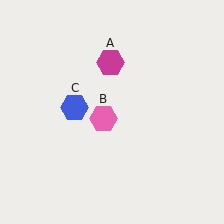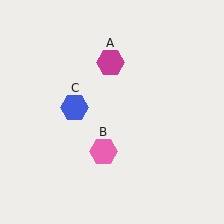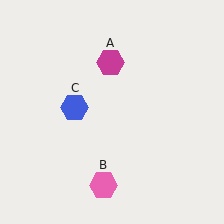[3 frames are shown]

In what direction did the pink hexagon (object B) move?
The pink hexagon (object B) moved down.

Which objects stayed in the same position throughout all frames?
Magenta hexagon (object A) and blue hexagon (object C) remained stationary.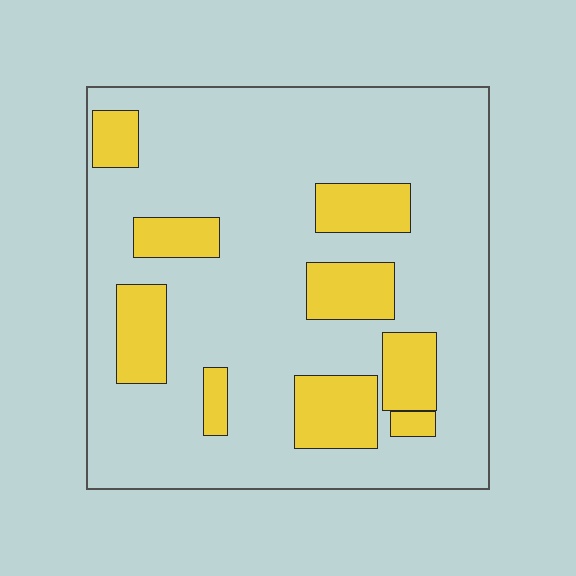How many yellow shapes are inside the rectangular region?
9.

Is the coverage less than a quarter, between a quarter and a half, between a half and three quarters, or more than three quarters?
Less than a quarter.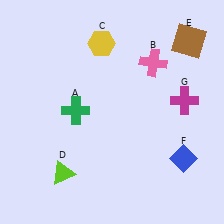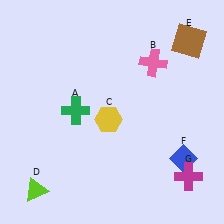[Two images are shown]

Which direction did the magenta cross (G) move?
The magenta cross (G) moved down.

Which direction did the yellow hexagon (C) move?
The yellow hexagon (C) moved down.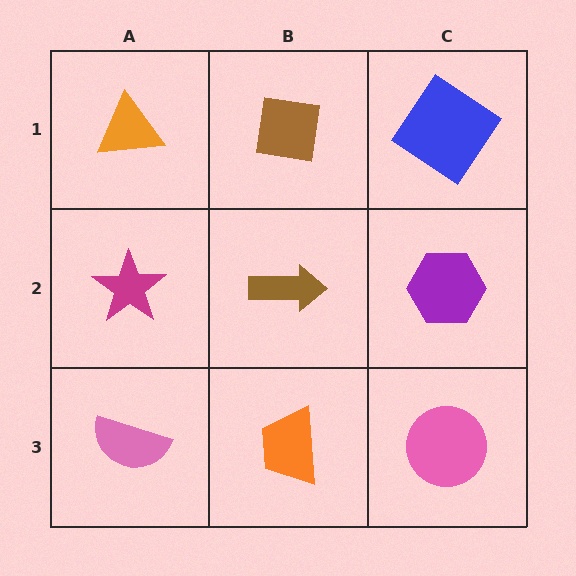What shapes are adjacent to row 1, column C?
A purple hexagon (row 2, column C), a brown square (row 1, column B).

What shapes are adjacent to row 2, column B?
A brown square (row 1, column B), an orange trapezoid (row 3, column B), a magenta star (row 2, column A), a purple hexagon (row 2, column C).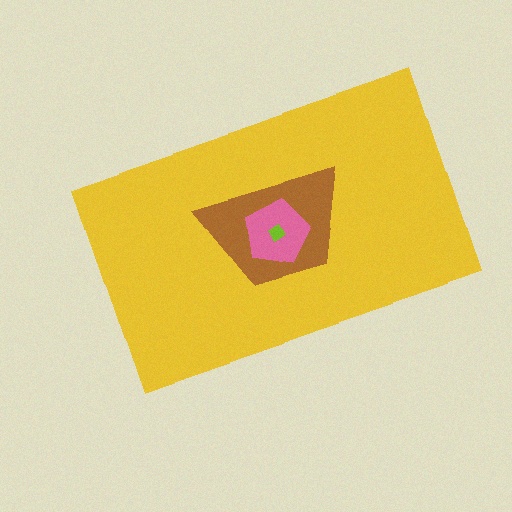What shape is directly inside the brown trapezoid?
The pink pentagon.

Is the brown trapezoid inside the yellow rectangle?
Yes.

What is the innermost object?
The lime diamond.